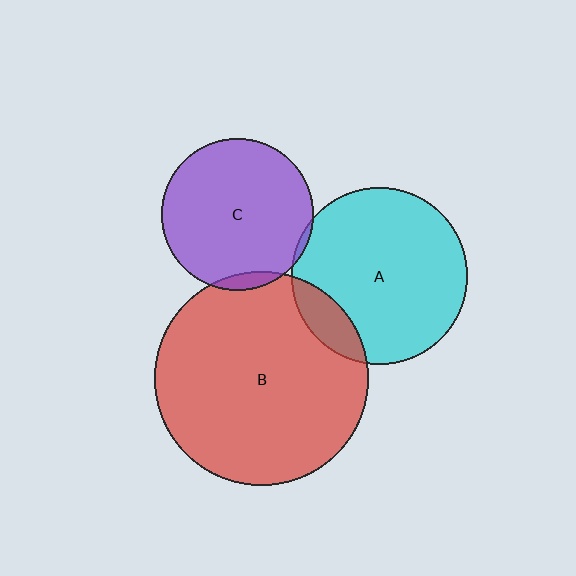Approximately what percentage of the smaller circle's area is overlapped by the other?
Approximately 5%.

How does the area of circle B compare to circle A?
Approximately 1.5 times.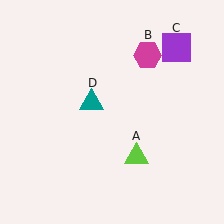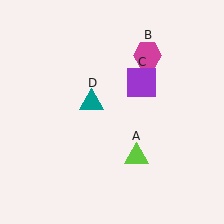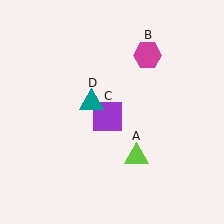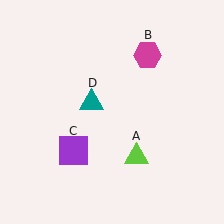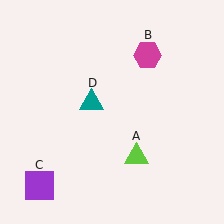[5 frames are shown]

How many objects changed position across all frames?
1 object changed position: purple square (object C).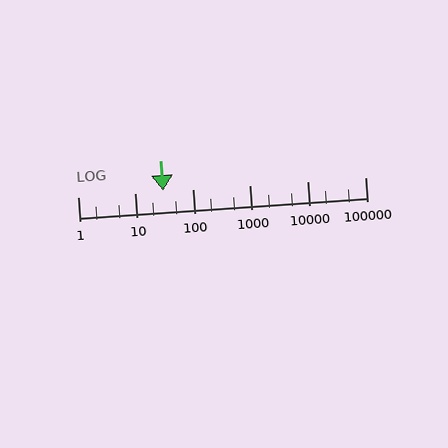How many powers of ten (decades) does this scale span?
The scale spans 5 decades, from 1 to 100000.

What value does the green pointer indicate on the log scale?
The pointer indicates approximately 31.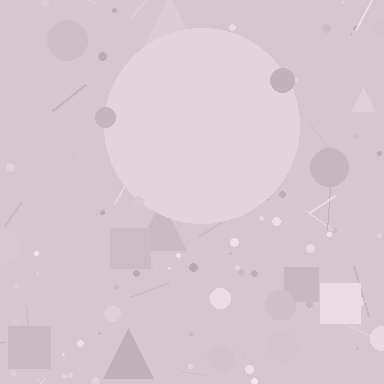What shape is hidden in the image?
A circle is hidden in the image.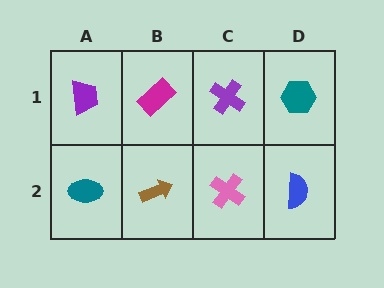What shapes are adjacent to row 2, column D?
A teal hexagon (row 1, column D), a pink cross (row 2, column C).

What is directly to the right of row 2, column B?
A pink cross.